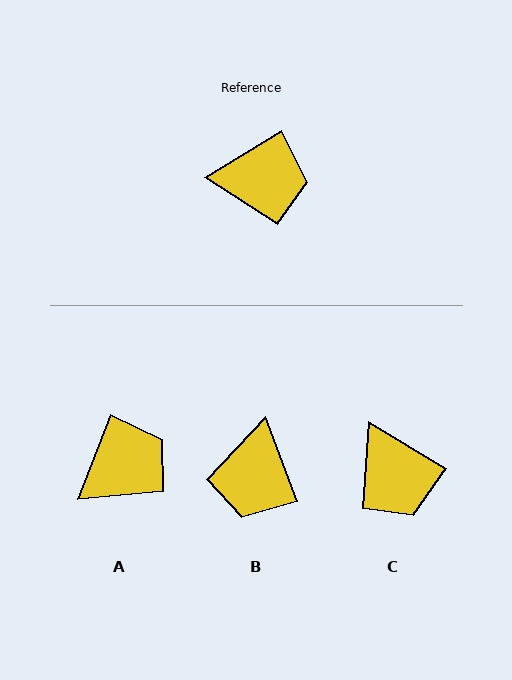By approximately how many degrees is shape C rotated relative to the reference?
Approximately 62 degrees clockwise.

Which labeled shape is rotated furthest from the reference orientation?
B, about 101 degrees away.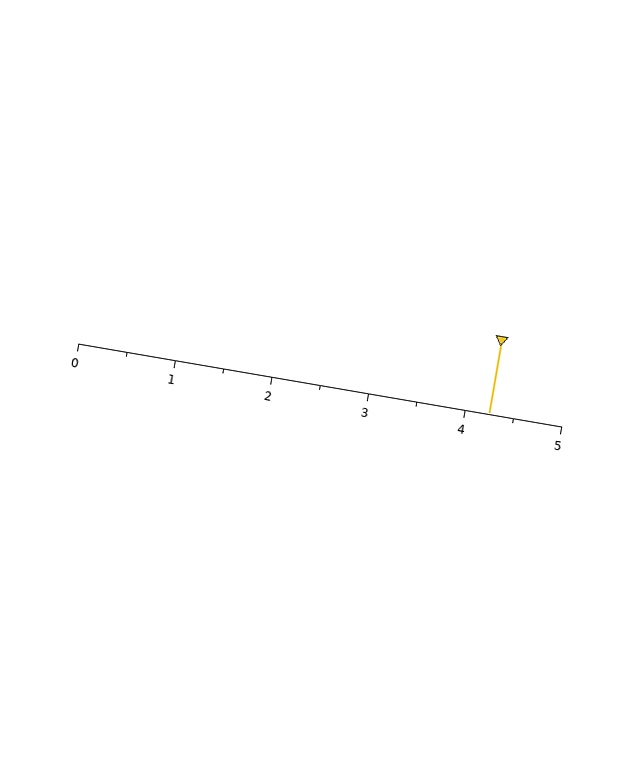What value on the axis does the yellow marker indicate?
The marker indicates approximately 4.2.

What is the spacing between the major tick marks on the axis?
The major ticks are spaced 1 apart.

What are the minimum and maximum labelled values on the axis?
The axis runs from 0 to 5.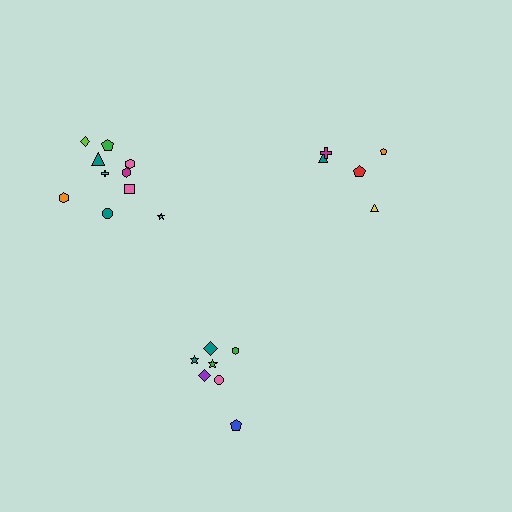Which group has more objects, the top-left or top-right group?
The top-left group.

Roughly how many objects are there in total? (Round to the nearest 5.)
Roughly 20 objects in total.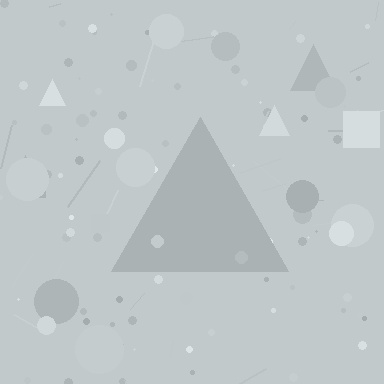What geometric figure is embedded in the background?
A triangle is embedded in the background.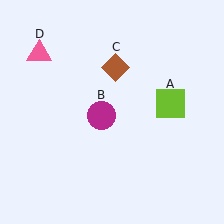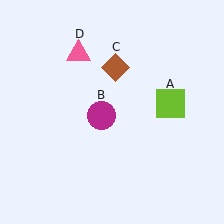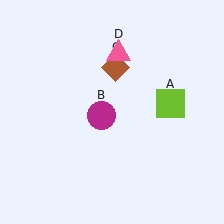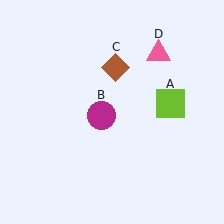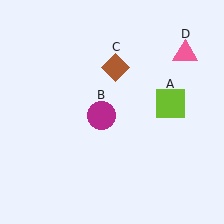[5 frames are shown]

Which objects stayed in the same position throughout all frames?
Lime square (object A) and magenta circle (object B) and brown diamond (object C) remained stationary.